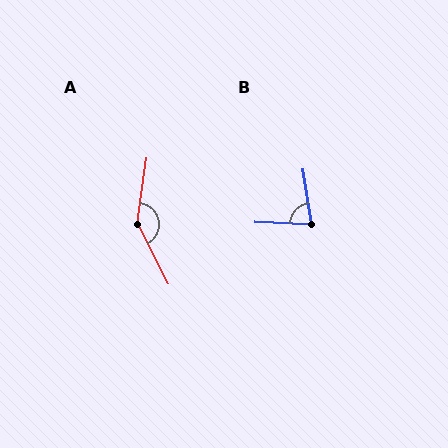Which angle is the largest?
A, at approximately 144 degrees.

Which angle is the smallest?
B, at approximately 79 degrees.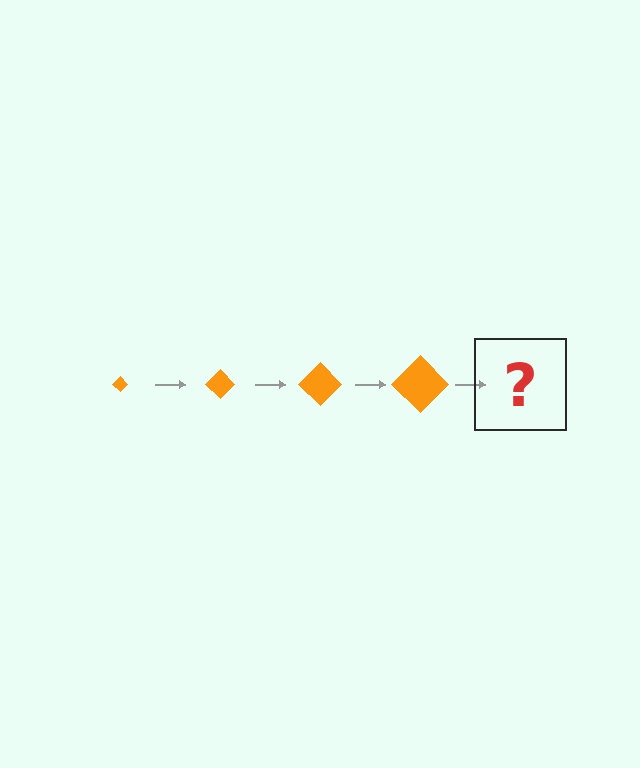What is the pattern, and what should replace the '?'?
The pattern is that the diamond gets progressively larger each step. The '?' should be an orange diamond, larger than the previous one.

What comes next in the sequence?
The next element should be an orange diamond, larger than the previous one.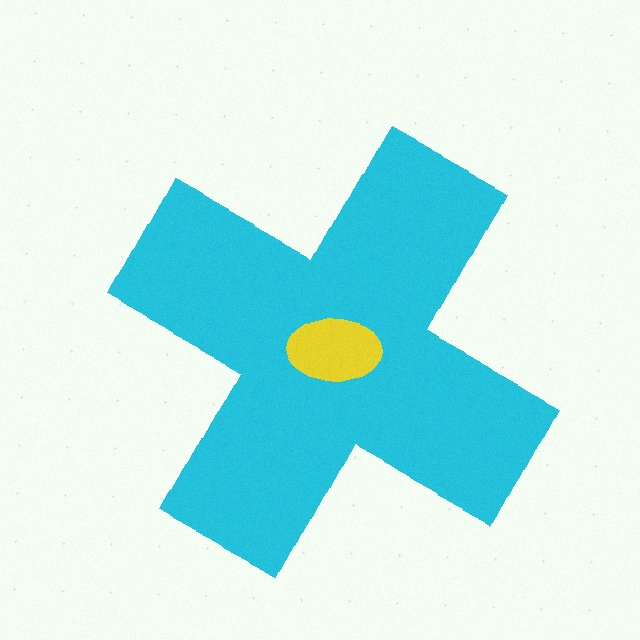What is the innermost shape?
The yellow ellipse.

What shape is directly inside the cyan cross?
The yellow ellipse.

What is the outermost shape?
The cyan cross.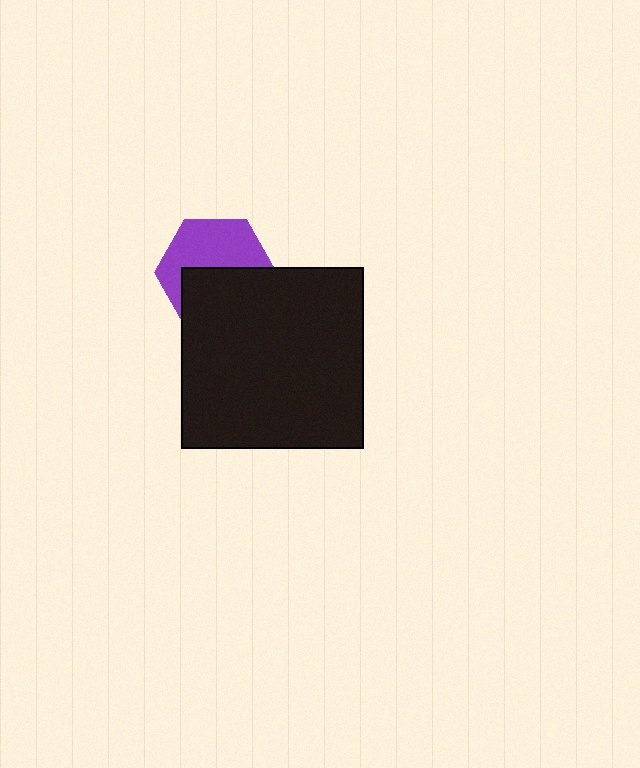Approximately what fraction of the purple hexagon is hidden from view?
Roughly 48% of the purple hexagon is hidden behind the black square.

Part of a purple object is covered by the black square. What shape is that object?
It is a hexagon.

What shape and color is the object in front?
The object in front is a black square.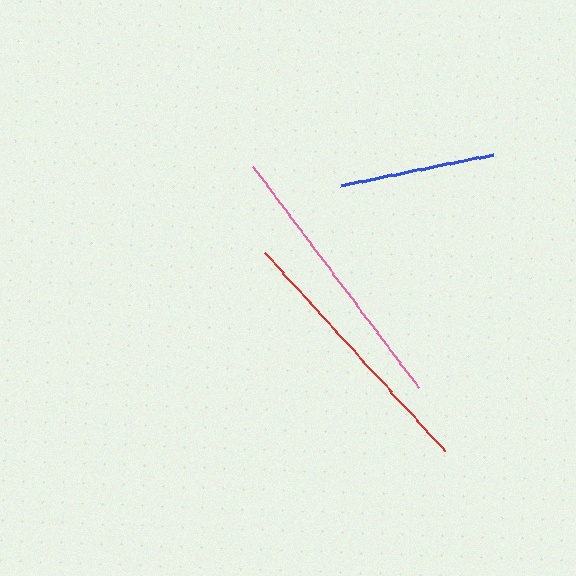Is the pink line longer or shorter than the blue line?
The pink line is longer than the blue line.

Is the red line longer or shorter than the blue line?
The red line is longer than the blue line.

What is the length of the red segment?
The red segment is approximately 268 pixels long.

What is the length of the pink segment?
The pink segment is approximately 276 pixels long.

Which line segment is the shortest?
The blue line is the shortest at approximately 155 pixels.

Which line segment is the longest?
The pink line is the longest at approximately 276 pixels.